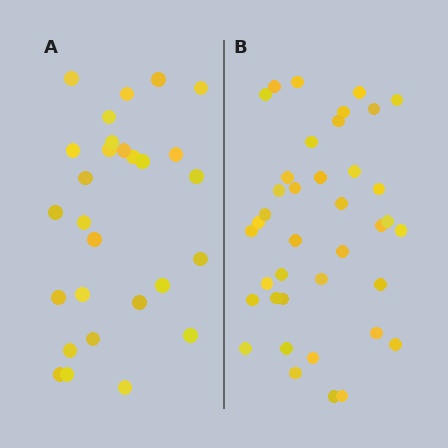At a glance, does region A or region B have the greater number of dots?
Region B (the right region) has more dots.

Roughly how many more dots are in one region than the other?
Region B has roughly 12 or so more dots than region A.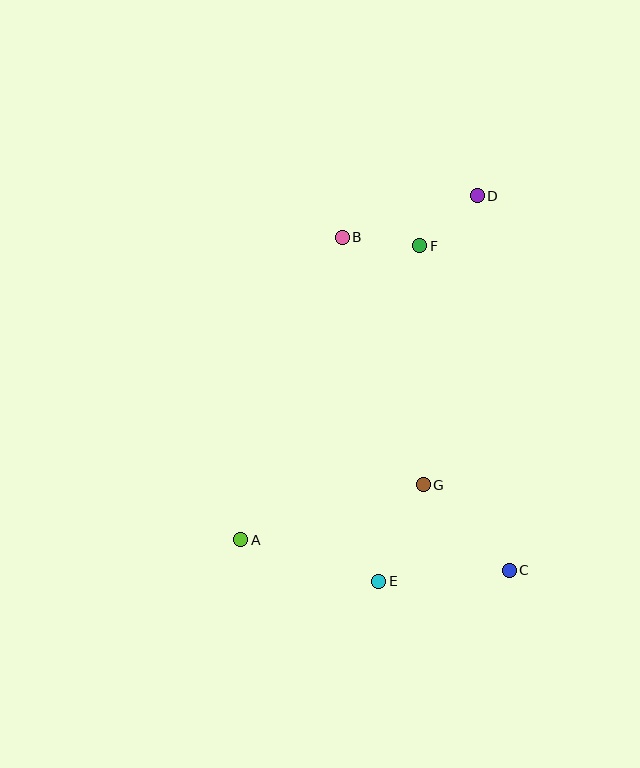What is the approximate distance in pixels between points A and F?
The distance between A and F is approximately 344 pixels.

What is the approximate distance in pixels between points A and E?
The distance between A and E is approximately 144 pixels.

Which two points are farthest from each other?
Points A and D are farthest from each other.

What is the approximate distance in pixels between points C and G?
The distance between C and G is approximately 121 pixels.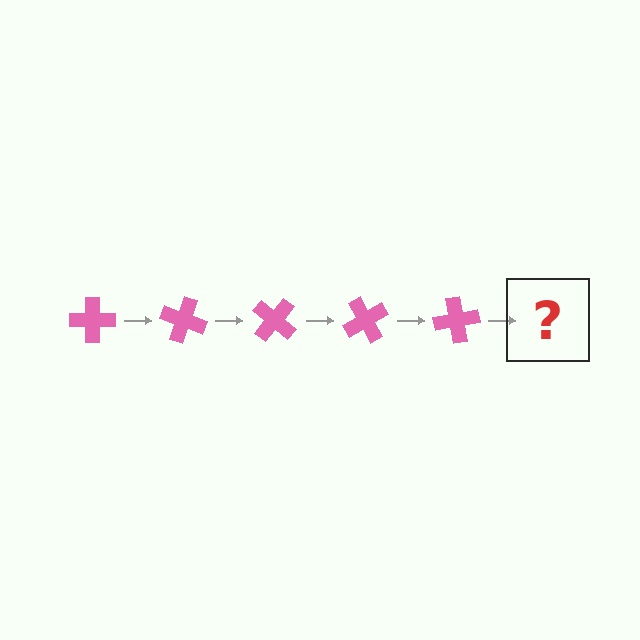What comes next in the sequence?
The next element should be a pink cross rotated 100 degrees.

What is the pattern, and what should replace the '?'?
The pattern is that the cross rotates 20 degrees each step. The '?' should be a pink cross rotated 100 degrees.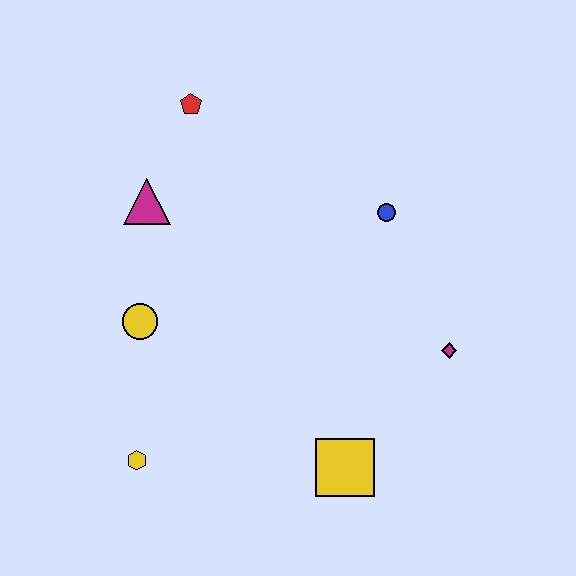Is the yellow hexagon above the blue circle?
No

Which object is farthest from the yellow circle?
The magenta diamond is farthest from the yellow circle.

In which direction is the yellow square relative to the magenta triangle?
The yellow square is below the magenta triangle.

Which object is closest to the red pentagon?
The magenta triangle is closest to the red pentagon.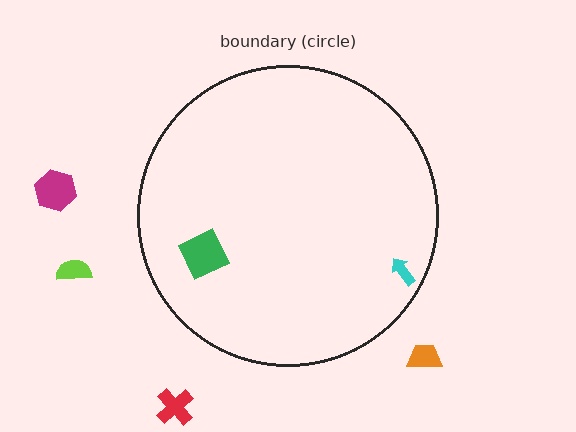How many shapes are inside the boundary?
2 inside, 4 outside.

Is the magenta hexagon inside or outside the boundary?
Outside.